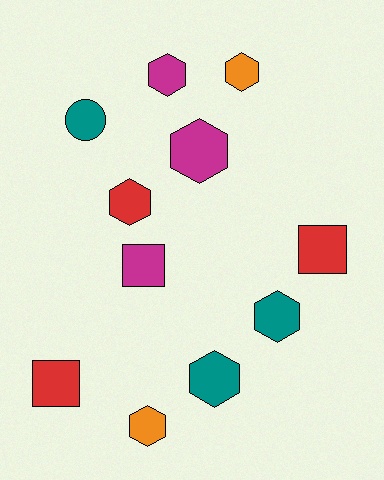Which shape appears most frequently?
Hexagon, with 7 objects.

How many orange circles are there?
There are no orange circles.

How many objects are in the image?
There are 11 objects.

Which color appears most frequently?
Red, with 3 objects.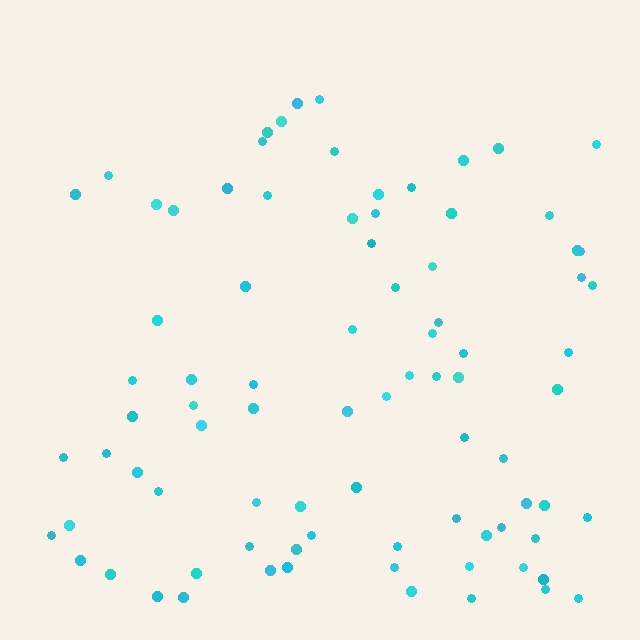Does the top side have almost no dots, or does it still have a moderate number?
Still a moderate number, just noticeably fewer than the bottom.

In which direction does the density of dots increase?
From top to bottom, with the bottom side densest.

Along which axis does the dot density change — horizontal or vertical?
Vertical.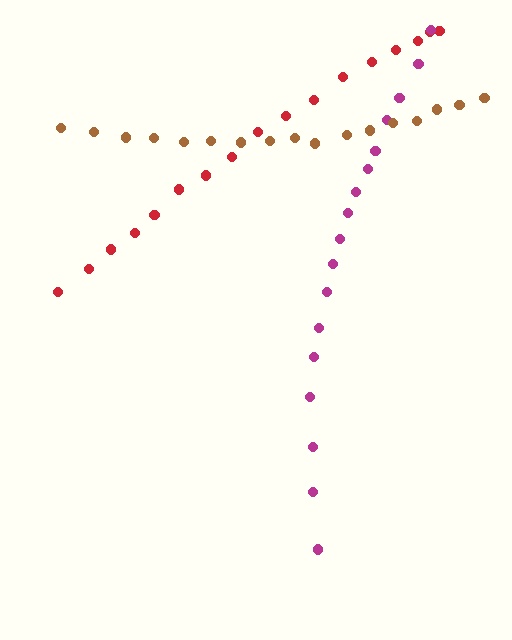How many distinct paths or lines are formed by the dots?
There are 3 distinct paths.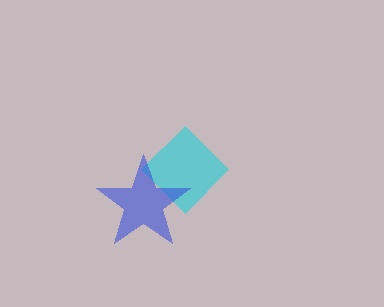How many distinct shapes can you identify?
There are 2 distinct shapes: a cyan diamond, a blue star.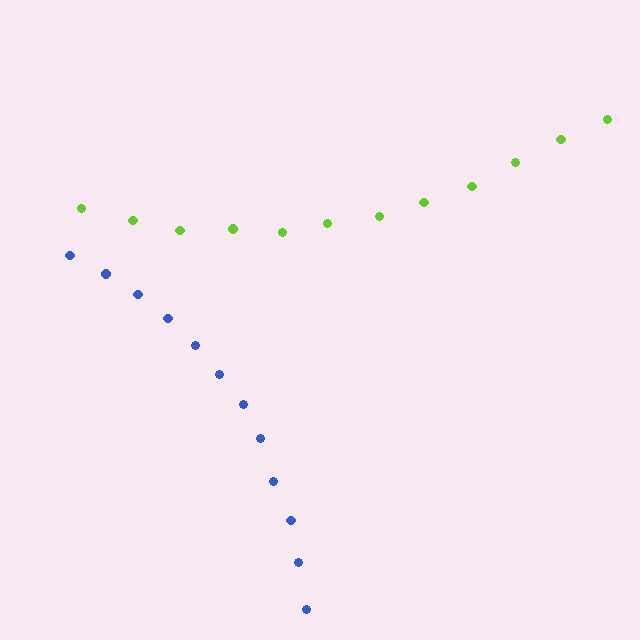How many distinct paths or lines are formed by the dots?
There are 2 distinct paths.